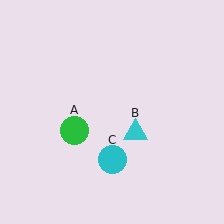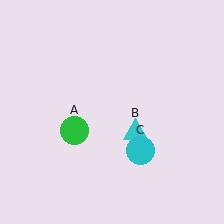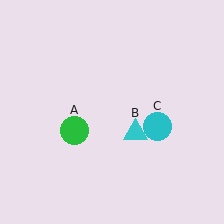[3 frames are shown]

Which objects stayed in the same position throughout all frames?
Green circle (object A) and cyan triangle (object B) remained stationary.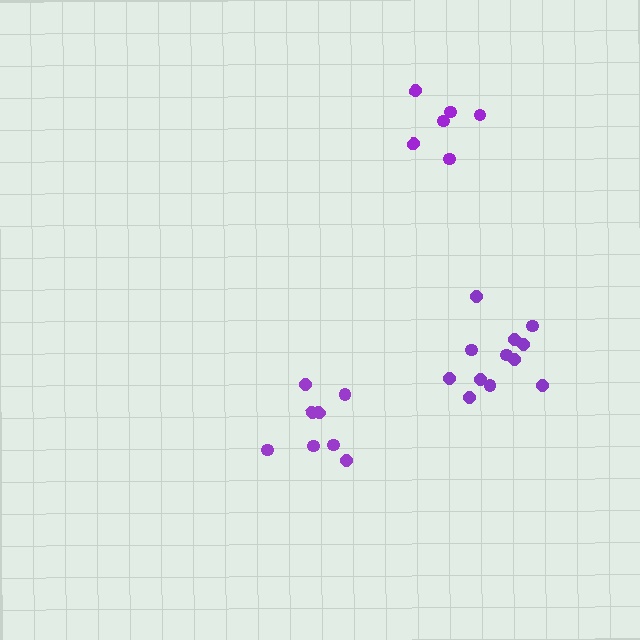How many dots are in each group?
Group 1: 6 dots, Group 2: 8 dots, Group 3: 12 dots (26 total).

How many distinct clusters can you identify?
There are 3 distinct clusters.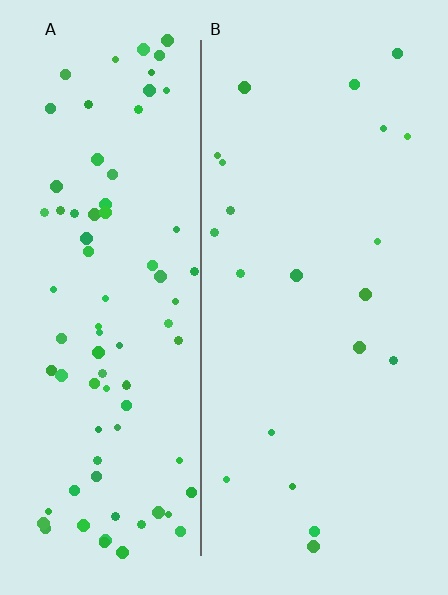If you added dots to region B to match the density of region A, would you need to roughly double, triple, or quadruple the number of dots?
Approximately quadruple.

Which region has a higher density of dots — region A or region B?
A (the left).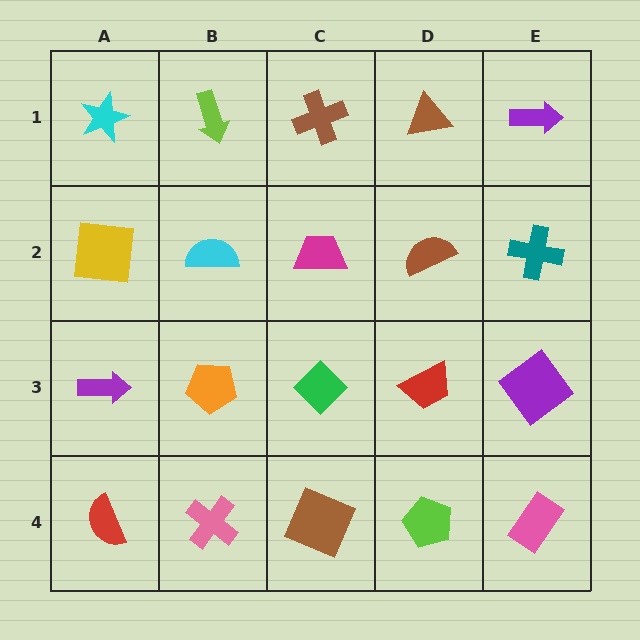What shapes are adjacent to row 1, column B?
A cyan semicircle (row 2, column B), a cyan star (row 1, column A), a brown cross (row 1, column C).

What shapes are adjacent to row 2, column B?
A lime arrow (row 1, column B), an orange pentagon (row 3, column B), a yellow square (row 2, column A), a magenta trapezoid (row 2, column C).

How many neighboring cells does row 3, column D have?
4.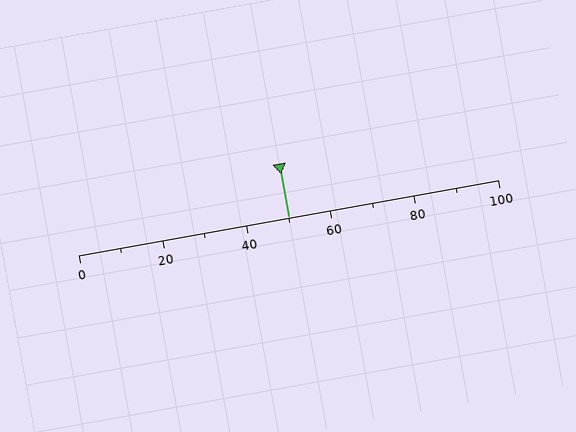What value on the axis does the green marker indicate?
The marker indicates approximately 50.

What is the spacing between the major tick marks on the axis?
The major ticks are spaced 20 apart.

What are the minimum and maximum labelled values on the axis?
The axis runs from 0 to 100.